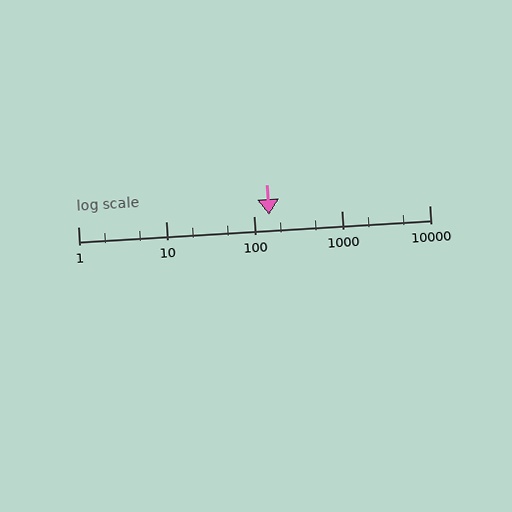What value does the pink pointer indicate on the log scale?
The pointer indicates approximately 150.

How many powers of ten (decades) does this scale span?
The scale spans 4 decades, from 1 to 10000.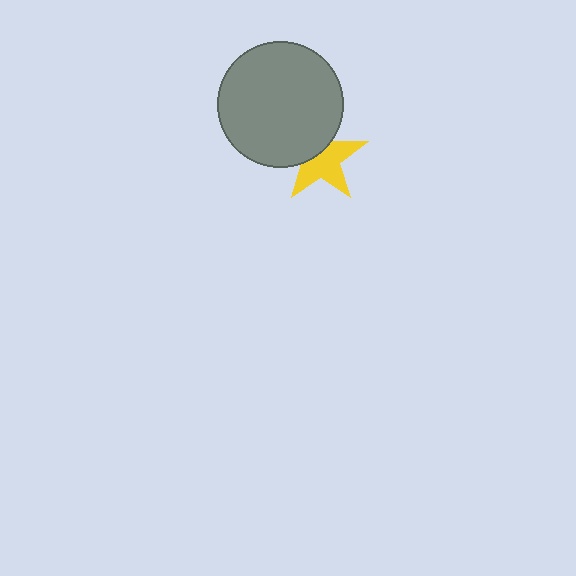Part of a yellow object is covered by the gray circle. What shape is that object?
It is a star.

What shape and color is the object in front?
The object in front is a gray circle.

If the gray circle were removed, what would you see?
You would see the complete yellow star.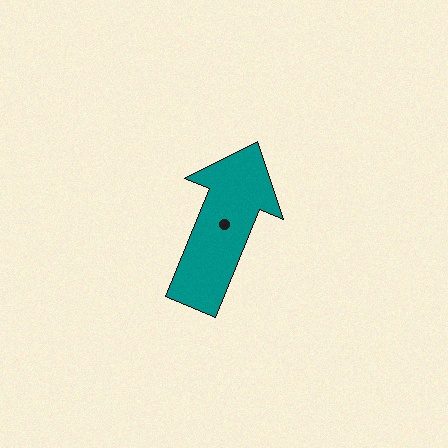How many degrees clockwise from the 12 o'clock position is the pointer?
Approximately 22 degrees.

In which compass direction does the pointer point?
North.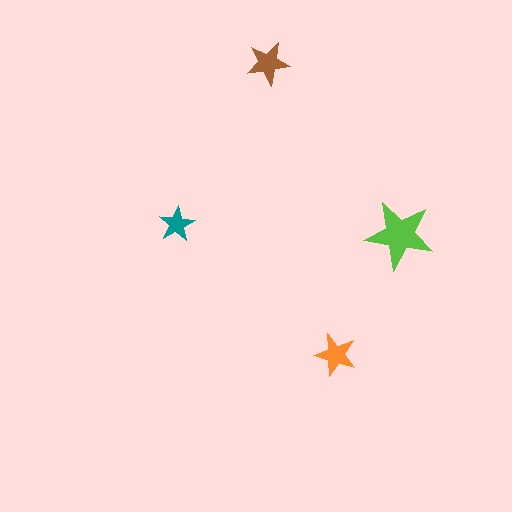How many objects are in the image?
There are 4 objects in the image.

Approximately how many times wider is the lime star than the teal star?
About 2 times wider.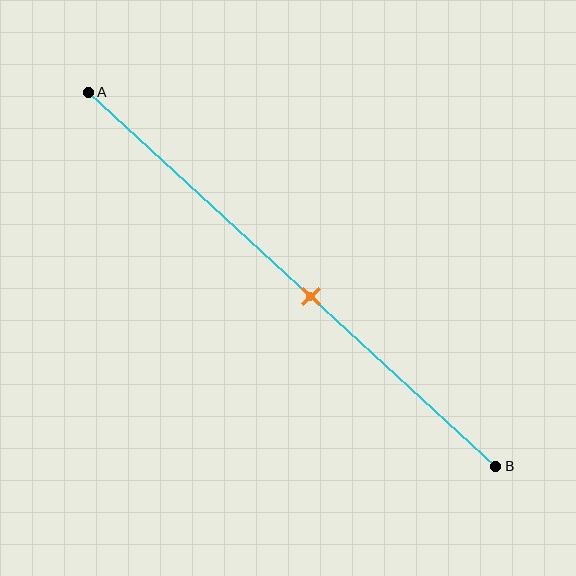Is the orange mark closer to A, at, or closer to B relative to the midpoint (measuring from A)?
The orange mark is closer to point B than the midpoint of segment AB.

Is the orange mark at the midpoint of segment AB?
No, the mark is at about 55% from A, not at the 50% midpoint.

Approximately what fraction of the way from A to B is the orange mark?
The orange mark is approximately 55% of the way from A to B.